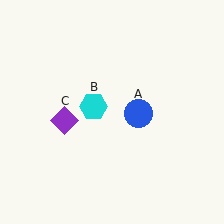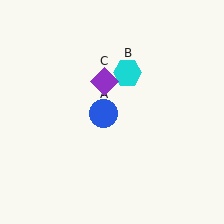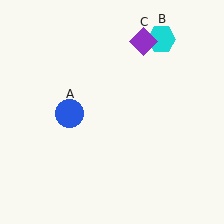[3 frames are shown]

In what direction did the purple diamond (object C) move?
The purple diamond (object C) moved up and to the right.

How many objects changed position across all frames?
3 objects changed position: blue circle (object A), cyan hexagon (object B), purple diamond (object C).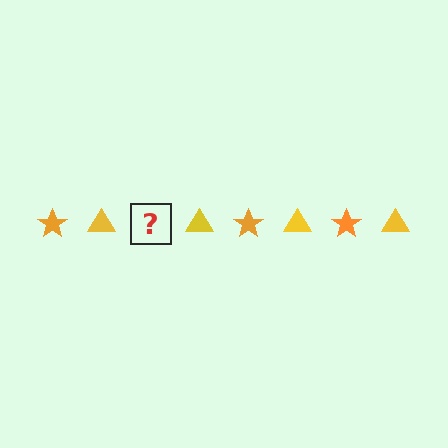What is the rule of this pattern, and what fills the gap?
The rule is that the pattern alternates between orange star and yellow triangle. The gap should be filled with an orange star.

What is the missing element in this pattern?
The missing element is an orange star.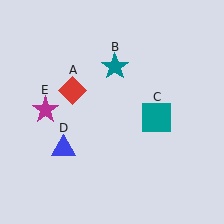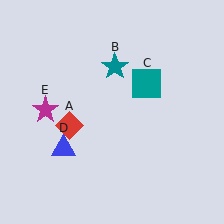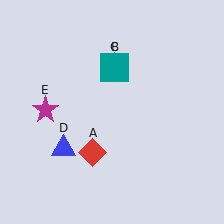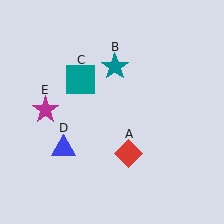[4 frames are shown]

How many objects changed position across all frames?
2 objects changed position: red diamond (object A), teal square (object C).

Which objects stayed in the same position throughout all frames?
Teal star (object B) and blue triangle (object D) and magenta star (object E) remained stationary.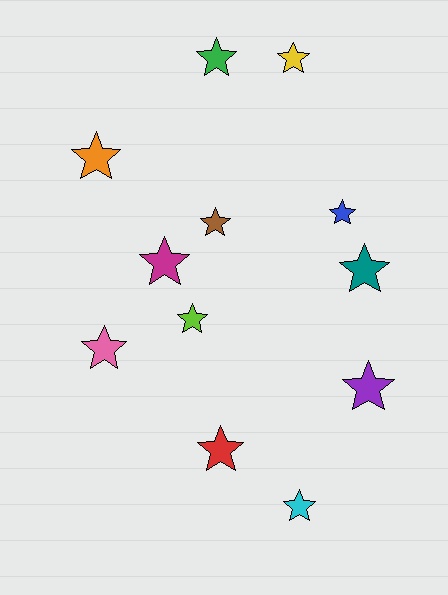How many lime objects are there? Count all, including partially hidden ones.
There is 1 lime object.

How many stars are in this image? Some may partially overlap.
There are 12 stars.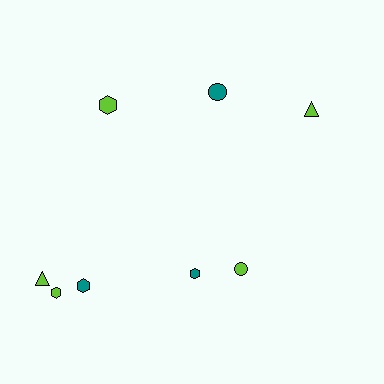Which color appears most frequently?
Lime, with 5 objects.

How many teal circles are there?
There is 1 teal circle.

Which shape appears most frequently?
Hexagon, with 4 objects.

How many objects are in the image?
There are 8 objects.